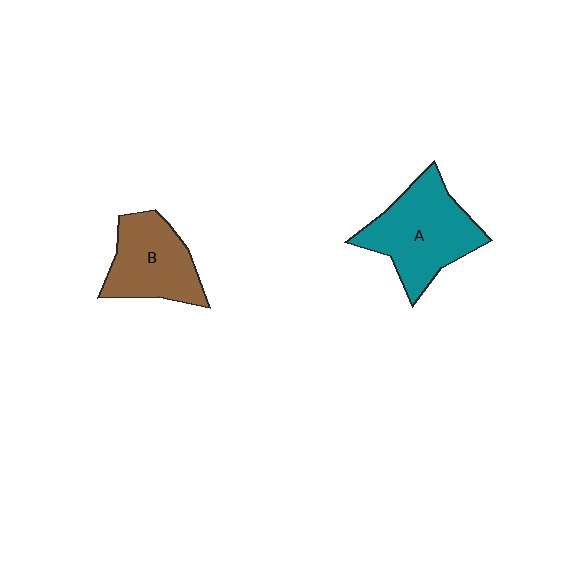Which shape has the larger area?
Shape A (teal).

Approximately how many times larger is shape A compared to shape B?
Approximately 1.3 times.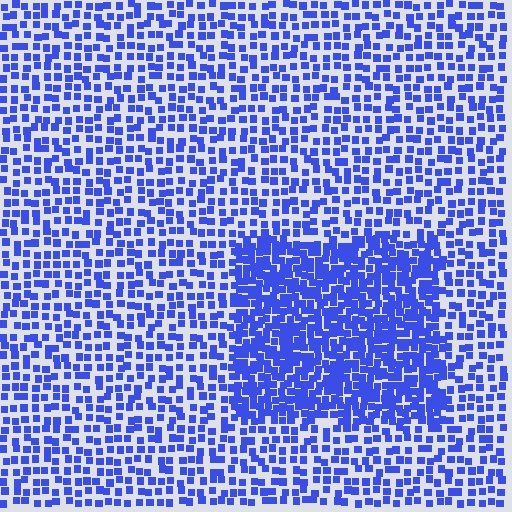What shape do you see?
I see a rectangle.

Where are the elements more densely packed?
The elements are more densely packed inside the rectangle boundary.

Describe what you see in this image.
The image contains small blue elements arranged at two different densities. A rectangle-shaped region is visible where the elements are more densely packed than the surrounding area.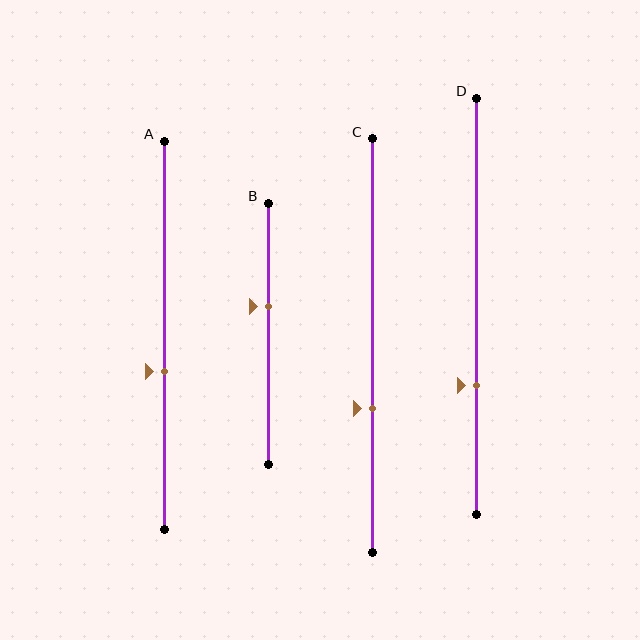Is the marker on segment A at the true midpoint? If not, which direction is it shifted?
No, the marker on segment A is shifted downward by about 9% of the segment length.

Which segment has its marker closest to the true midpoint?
Segment A has its marker closest to the true midpoint.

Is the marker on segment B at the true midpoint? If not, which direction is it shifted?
No, the marker on segment B is shifted upward by about 10% of the segment length.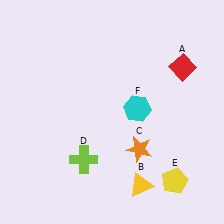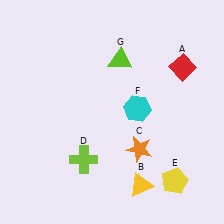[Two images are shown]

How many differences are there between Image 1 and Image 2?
There is 1 difference between the two images.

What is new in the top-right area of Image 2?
A lime triangle (G) was added in the top-right area of Image 2.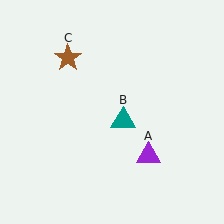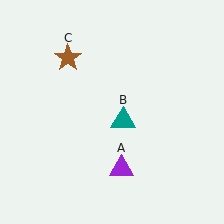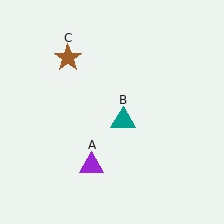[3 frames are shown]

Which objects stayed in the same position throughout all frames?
Teal triangle (object B) and brown star (object C) remained stationary.